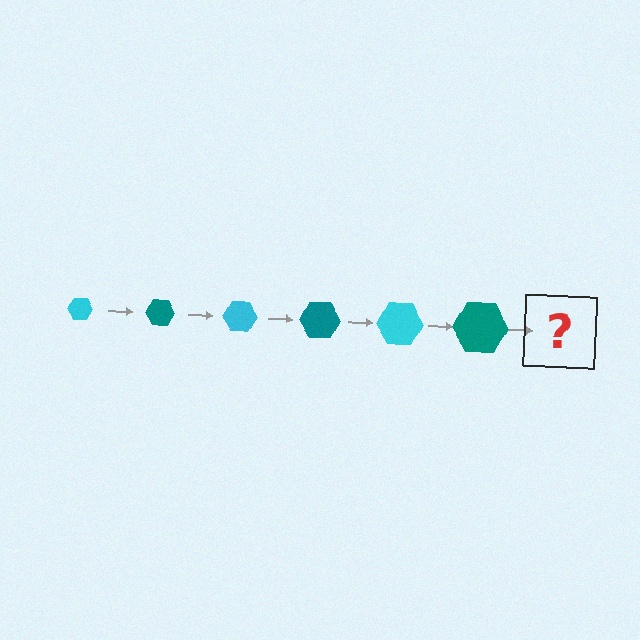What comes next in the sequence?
The next element should be a cyan hexagon, larger than the previous one.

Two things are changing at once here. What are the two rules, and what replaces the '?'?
The two rules are that the hexagon grows larger each step and the color cycles through cyan and teal. The '?' should be a cyan hexagon, larger than the previous one.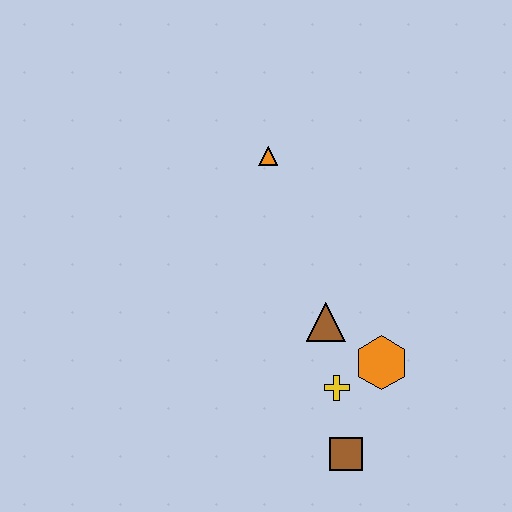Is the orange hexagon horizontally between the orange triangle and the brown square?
No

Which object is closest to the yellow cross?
The orange hexagon is closest to the yellow cross.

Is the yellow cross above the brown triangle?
No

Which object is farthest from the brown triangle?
The orange triangle is farthest from the brown triangle.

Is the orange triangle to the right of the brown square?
No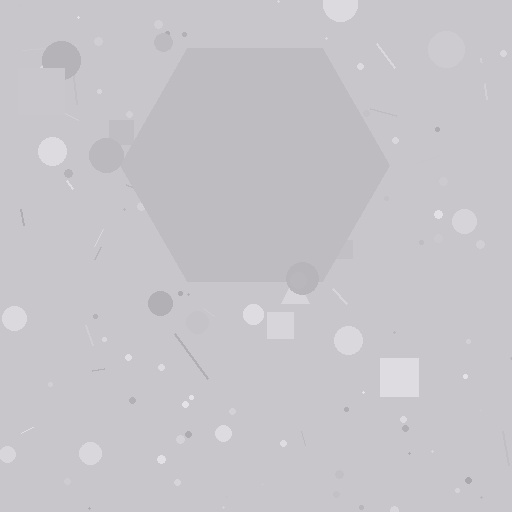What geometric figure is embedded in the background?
A hexagon is embedded in the background.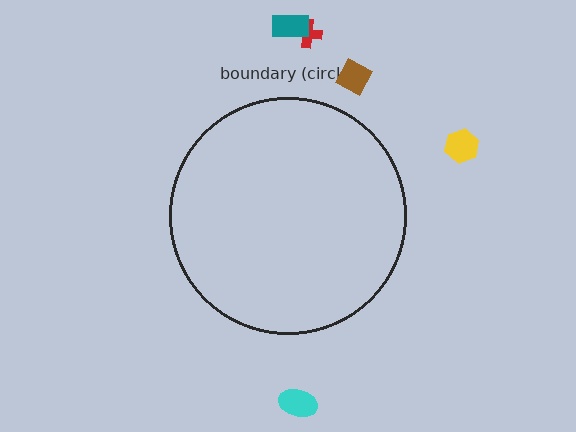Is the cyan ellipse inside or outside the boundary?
Outside.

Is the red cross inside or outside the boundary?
Outside.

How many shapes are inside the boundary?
0 inside, 5 outside.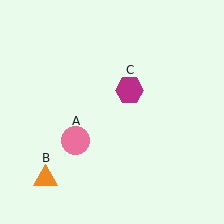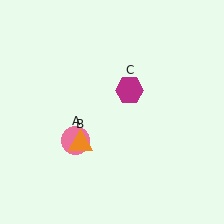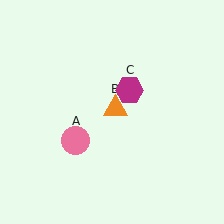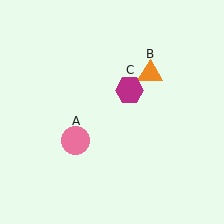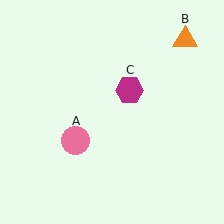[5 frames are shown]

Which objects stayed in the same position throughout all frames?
Pink circle (object A) and magenta hexagon (object C) remained stationary.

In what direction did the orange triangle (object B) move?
The orange triangle (object B) moved up and to the right.